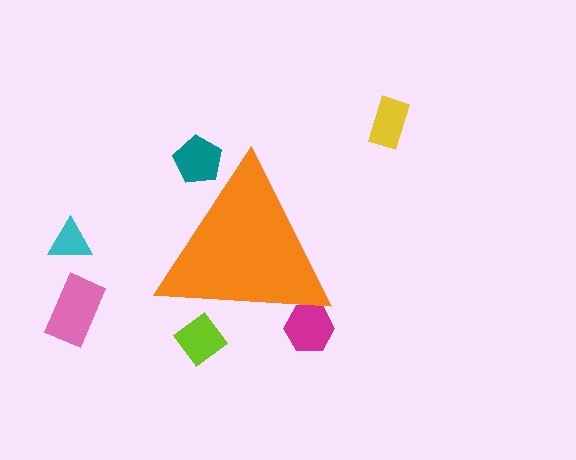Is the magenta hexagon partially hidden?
Yes, the magenta hexagon is partially hidden behind the orange triangle.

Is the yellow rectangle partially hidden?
No, the yellow rectangle is fully visible.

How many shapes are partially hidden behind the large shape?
3 shapes are partially hidden.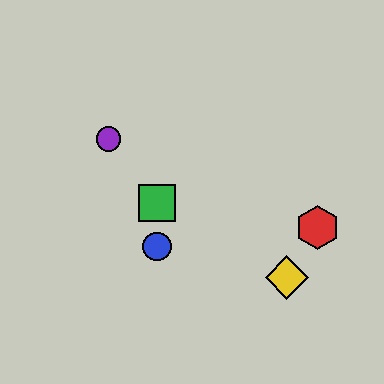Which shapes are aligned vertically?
The blue circle, the green square are aligned vertically.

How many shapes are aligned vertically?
2 shapes (the blue circle, the green square) are aligned vertically.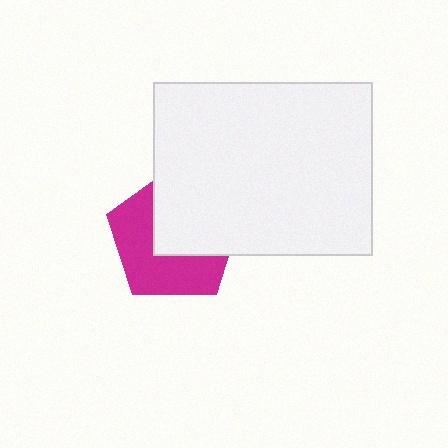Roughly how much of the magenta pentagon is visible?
About half of it is visible (roughly 52%).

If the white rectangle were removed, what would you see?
You would see the complete magenta pentagon.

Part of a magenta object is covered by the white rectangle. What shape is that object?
It is a pentagon.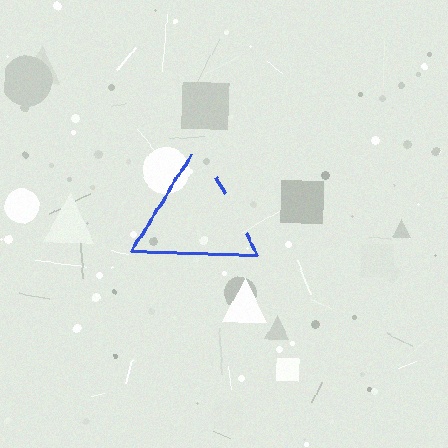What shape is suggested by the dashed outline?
The dashed outline suggests a triangle.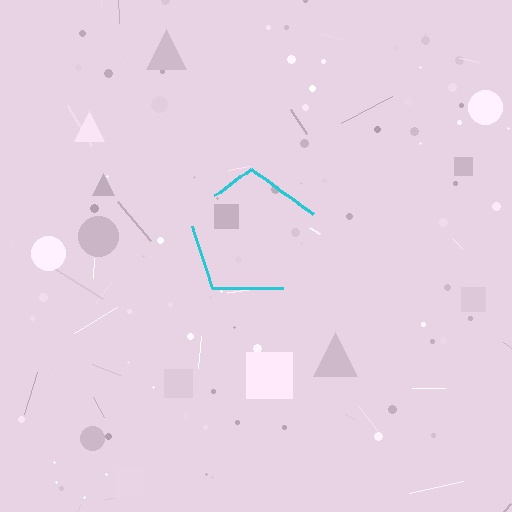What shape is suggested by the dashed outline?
The dashed outline suggests a pentagon.